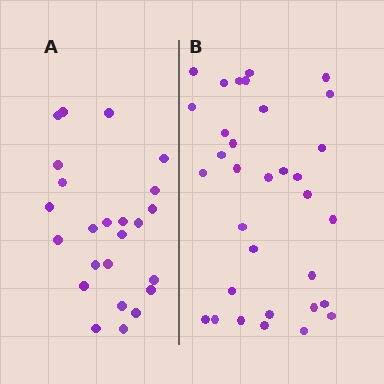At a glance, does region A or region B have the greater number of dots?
Region B (the right region) has more dots.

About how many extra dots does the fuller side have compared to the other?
Region B has roughly 8 or so more dots than region A.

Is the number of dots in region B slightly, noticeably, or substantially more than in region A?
Region B has noticeably more, but not dramatically so. The ratio is roughly 1.4 to 1.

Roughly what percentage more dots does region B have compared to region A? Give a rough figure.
About 40% more.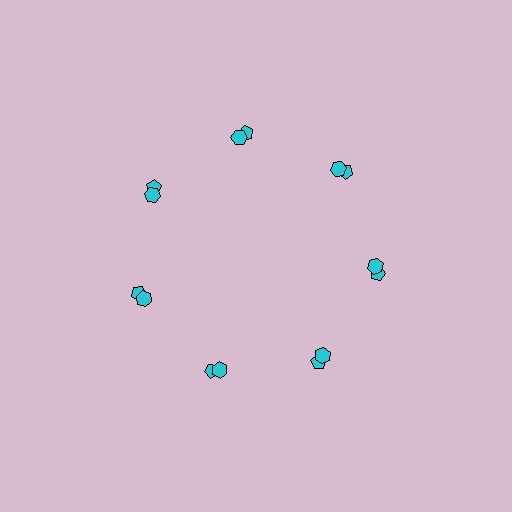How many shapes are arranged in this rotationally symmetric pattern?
There are 14 shapes, arranged in 7 groups of 2.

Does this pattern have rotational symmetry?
Yes, this pattern has 7-fold rotational symmetry. It looks the same after rotating 51 degrees around the center.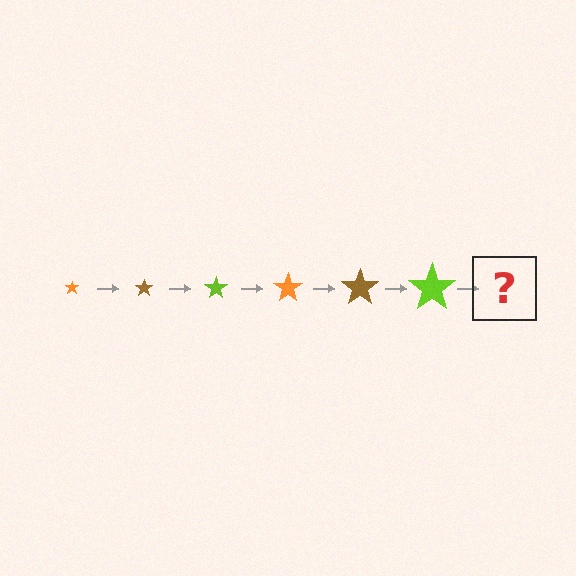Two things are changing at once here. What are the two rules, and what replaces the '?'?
The two rules are that the star grows larger each step and the color cycles through orange, brown, and lime. The '?' should be an orange star, larger than the previous one.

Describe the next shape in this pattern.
It should be an orange star, larger than the previous one.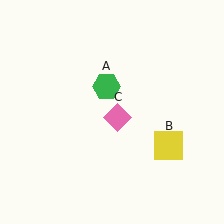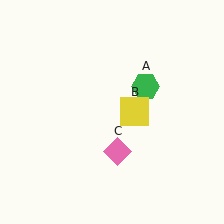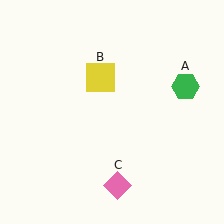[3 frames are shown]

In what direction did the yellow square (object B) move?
The yellow square (object B) moved up and to the left.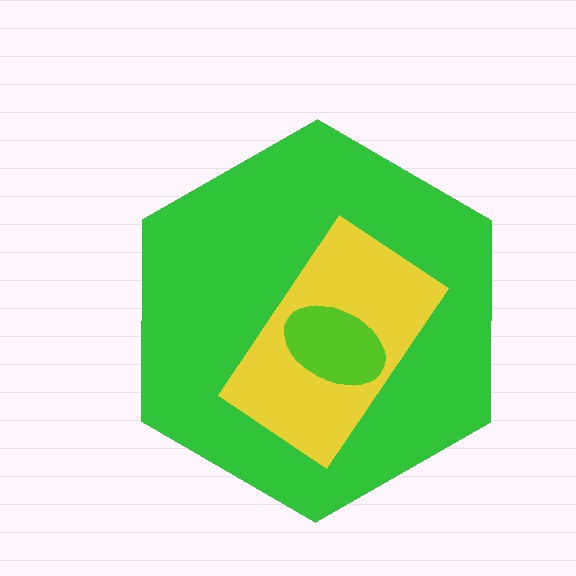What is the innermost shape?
The lime ellipse.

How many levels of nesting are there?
3.